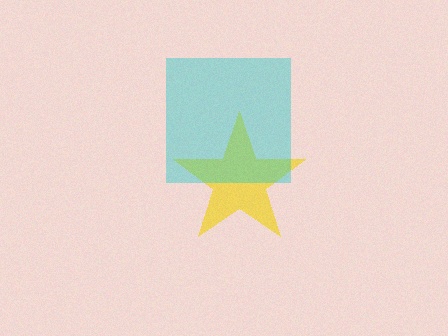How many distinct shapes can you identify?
There are 2 distinct shapes: a yellow star, a cyan square.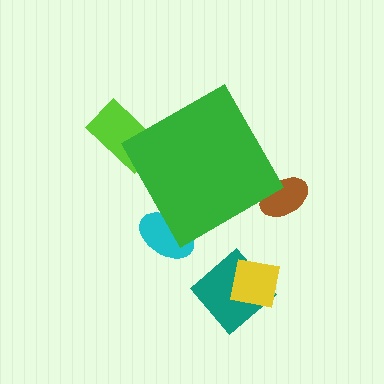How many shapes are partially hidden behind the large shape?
3 shapes are partially hidden.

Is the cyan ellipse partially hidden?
Yes, the cyan ellipse is partially hidden behind the green diamond.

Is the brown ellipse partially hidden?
Yes, the brown ellipse is partially hidden behind the green diamond.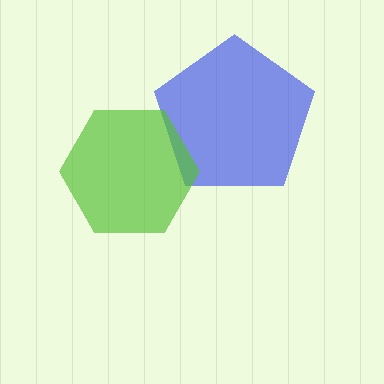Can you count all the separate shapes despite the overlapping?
Yes, there are 2 separate shapes.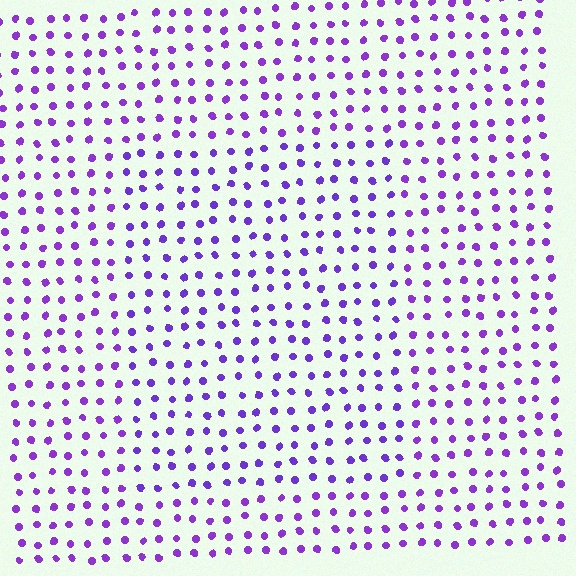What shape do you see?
I see a rectangle.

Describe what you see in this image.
The image is filled with small purple elements in a uniform arrangement. A rectangle-shaped region is visible where the elements are tinted to a slightly different hue, forming a subtle color boundary.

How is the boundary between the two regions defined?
The boundary is defined purely by a slight shift in hue (about 13 degrees). Spacing, size, and orientation are identical on both sides.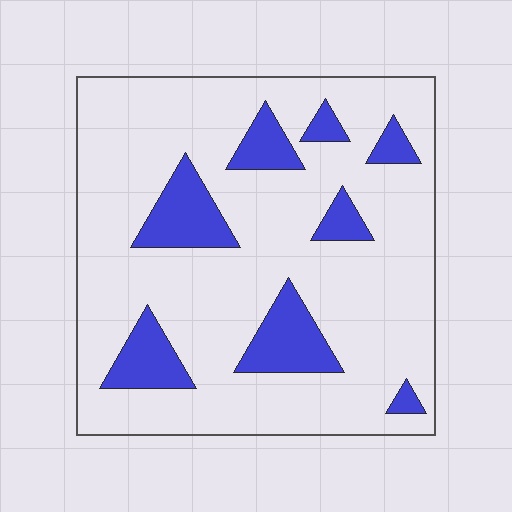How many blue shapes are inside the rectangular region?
8.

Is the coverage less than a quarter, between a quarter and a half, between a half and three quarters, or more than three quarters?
Less than a quarter.